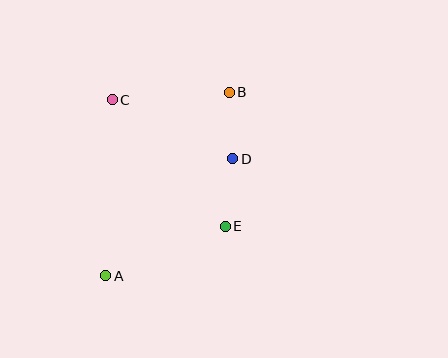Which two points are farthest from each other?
Points A and B are farthest from each other.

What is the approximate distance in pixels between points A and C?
The distance between A and C is approximately 177 pixels.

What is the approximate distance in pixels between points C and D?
The distance between C and D is approximately 134 pixels.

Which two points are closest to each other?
Points B and D are closest to each other.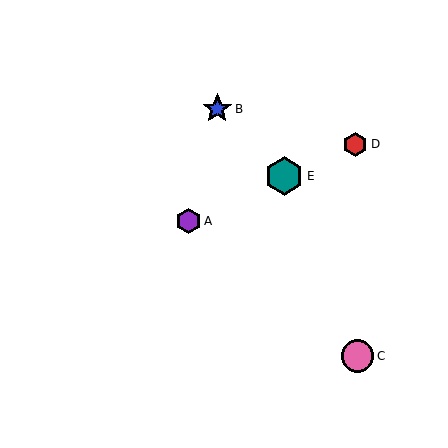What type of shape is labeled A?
Shape A is a purple hexagon.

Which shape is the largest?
The teal hexagon (labeled E) is the largest.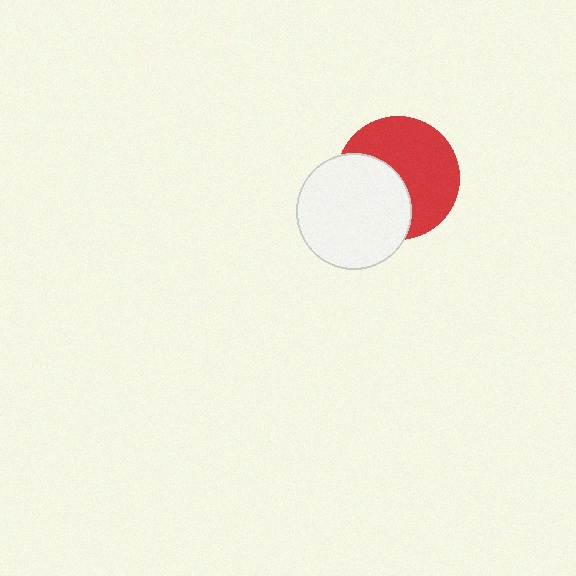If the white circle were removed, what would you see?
You would see the complete red circle.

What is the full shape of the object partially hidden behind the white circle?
The partially hidden object is a red circle.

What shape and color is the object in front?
The object in front is a white circle.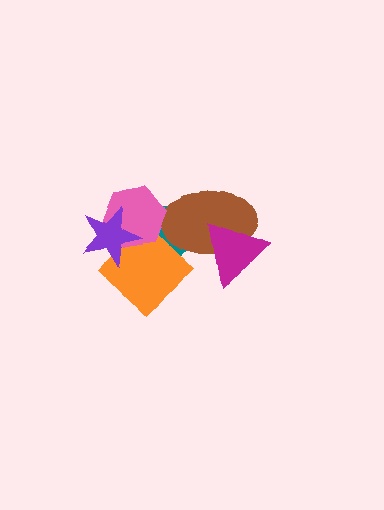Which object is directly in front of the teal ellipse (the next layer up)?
The orange diamond is directly in front of the teal ellipse.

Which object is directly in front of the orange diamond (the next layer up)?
The pink hexagon is directly in front of the orange diamond.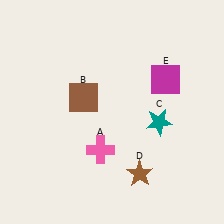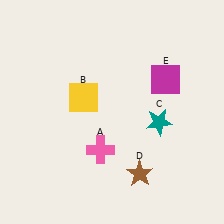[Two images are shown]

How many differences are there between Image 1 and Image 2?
There is 1 difference between the two images.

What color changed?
The square (B) changed from brown in Image 1 to yellow in Image 2.